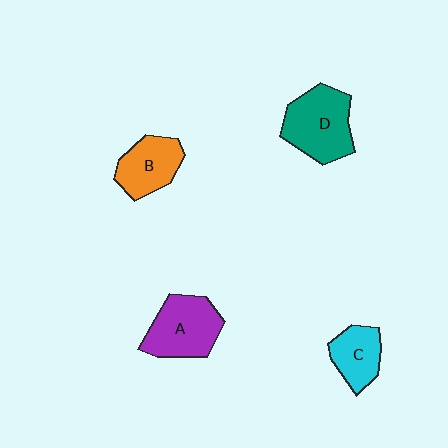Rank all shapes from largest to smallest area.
From largest to smallest: D (teal), A (purple), B (orange), C (cyan).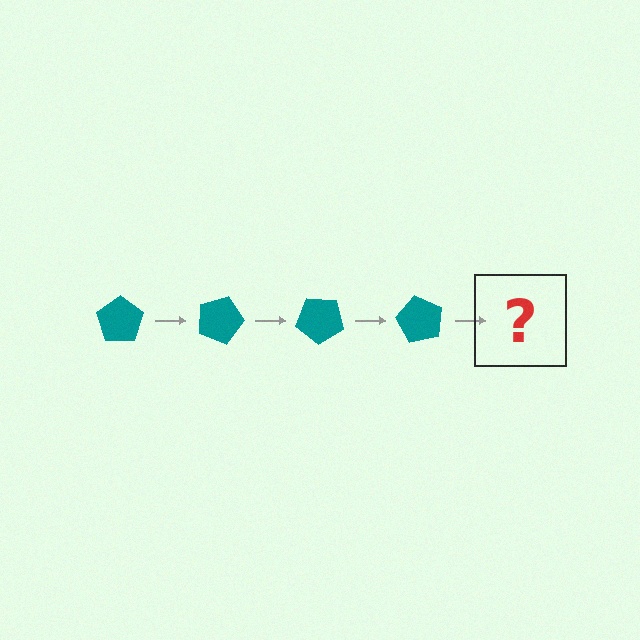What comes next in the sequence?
The next element should be a teal pentagon rotated 80 degrees.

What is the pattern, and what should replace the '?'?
The pattern is that the pentagon rotates 20 degrees each step. The '?' should be a teal pentagon rotated 80 degrees.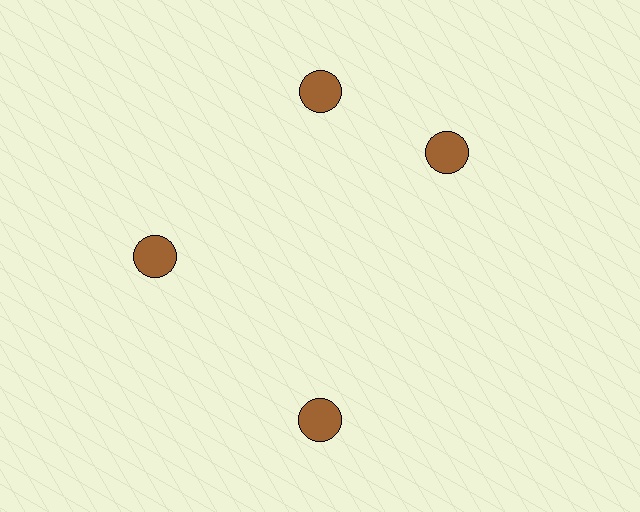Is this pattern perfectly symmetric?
No. The 4 brown circles are arranged in a ring, but one element near the 3 o'clock position is rotated out of alignment along the ring, breaking the 4-fold rotational symmetry.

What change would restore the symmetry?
The symmetry would be restored by rotating it back into even spacing with its neighbors so that all 4 circles sit at equal angles and equal distance from the center.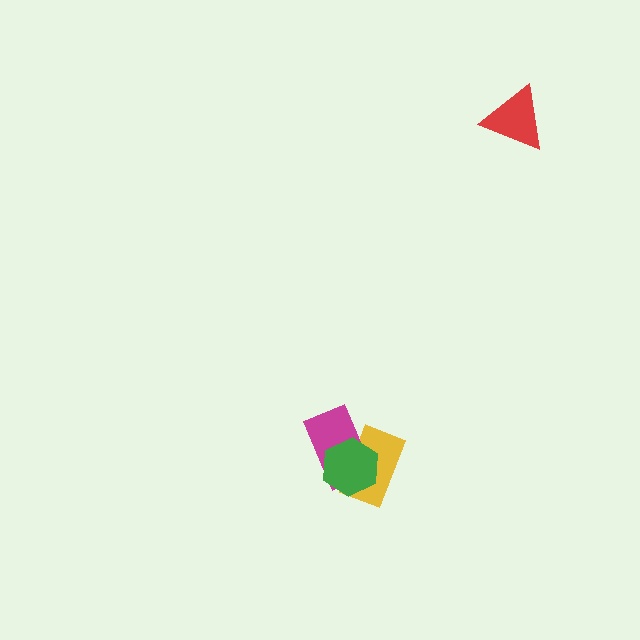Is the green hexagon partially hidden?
No, no other shape covers it.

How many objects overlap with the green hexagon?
2 objects overlap with the green hexagon.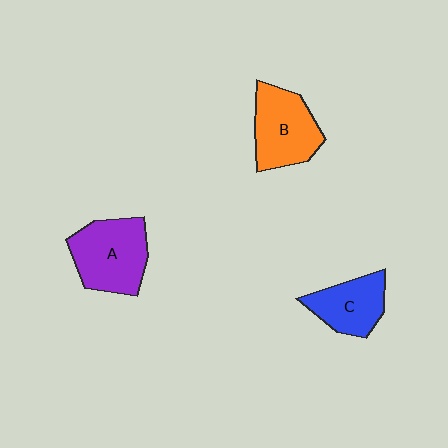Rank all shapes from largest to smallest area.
From largest to smallest: A (purple), B (orange), C (blue).